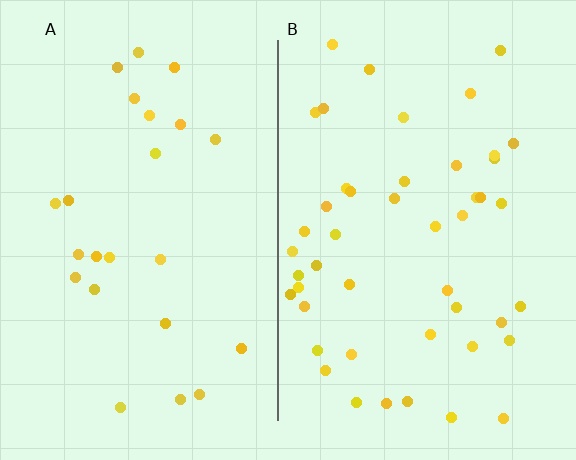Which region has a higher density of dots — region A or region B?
B (the right).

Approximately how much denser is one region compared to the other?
Approximately 2.0× — region B over region A.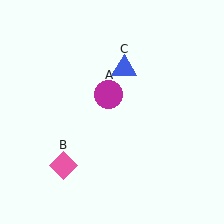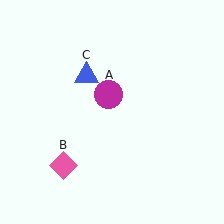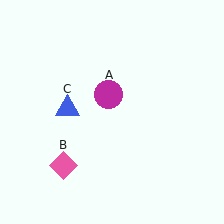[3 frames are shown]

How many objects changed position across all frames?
1 object changed position: blue triangle (object C).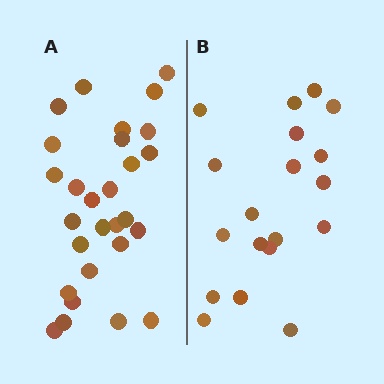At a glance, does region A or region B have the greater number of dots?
Region A (the left region) has more dots.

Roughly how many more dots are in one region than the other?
Region A has roughly 8 or so more dots than region B.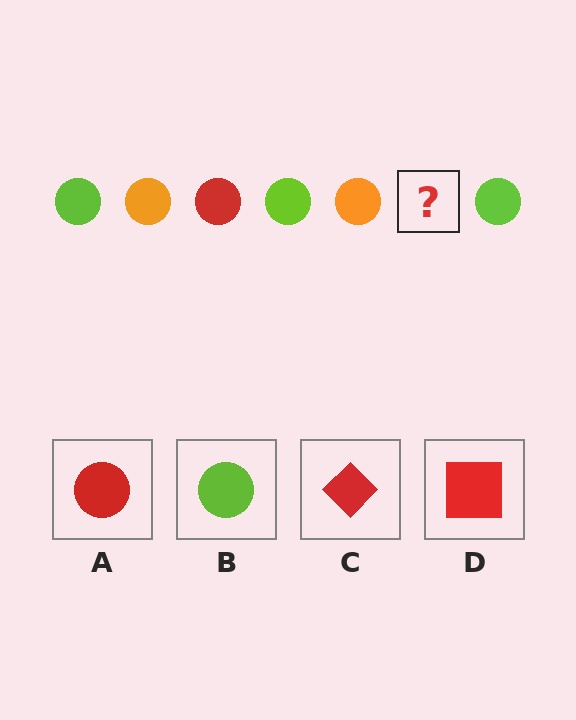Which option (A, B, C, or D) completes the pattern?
A.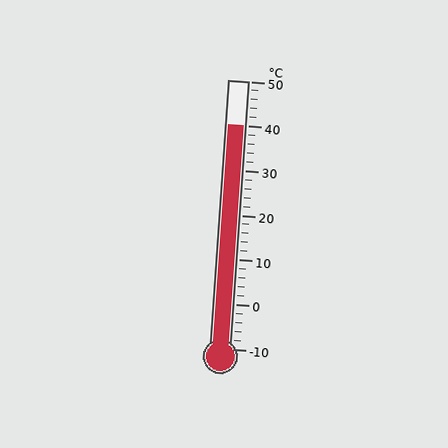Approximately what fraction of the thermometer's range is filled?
The thermometer is filled to approximately 85% of its range.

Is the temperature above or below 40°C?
The temperature is at 40°C.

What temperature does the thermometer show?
The thermometer shows approximately 40°C.